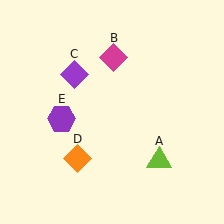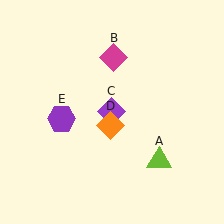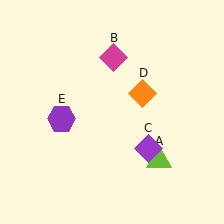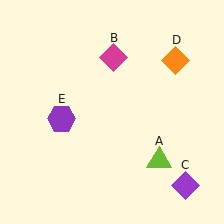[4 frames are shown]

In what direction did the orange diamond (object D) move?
The orange diamond (object D) moved up and to the right.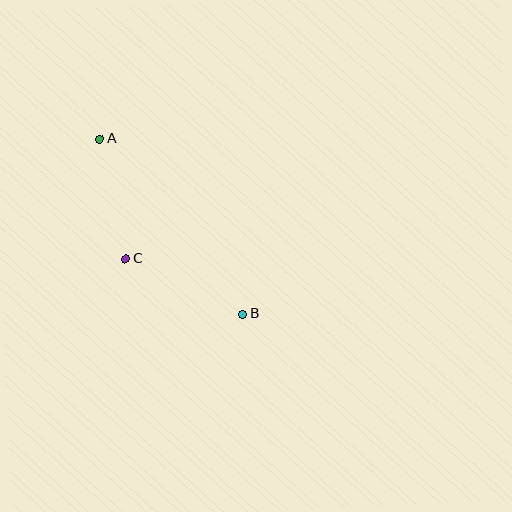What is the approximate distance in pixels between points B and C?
The distance between B and C is approximately 129 pixels.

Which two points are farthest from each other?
Points A and B are farthest from each other.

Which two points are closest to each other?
Points A and C are closest to each other.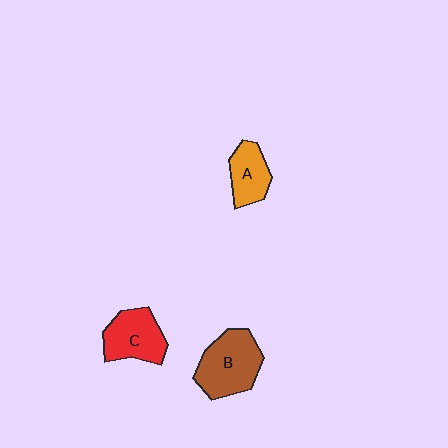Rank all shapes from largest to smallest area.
From largest to smallest: B (brown), C (red), A (orange).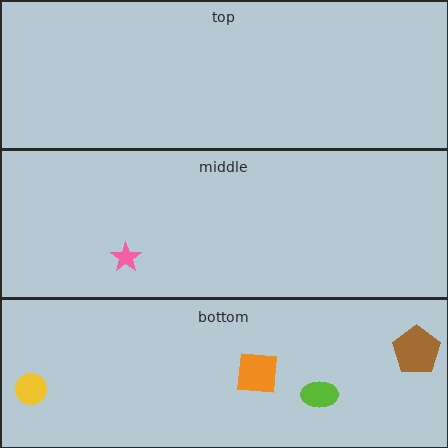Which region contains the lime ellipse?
The bottom region.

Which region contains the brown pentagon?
The bottom region.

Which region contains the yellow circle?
The bottom region.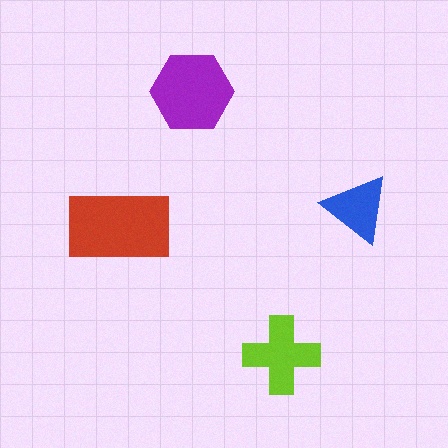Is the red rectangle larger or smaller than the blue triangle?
Larger.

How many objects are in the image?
There are 4 objects in the image.